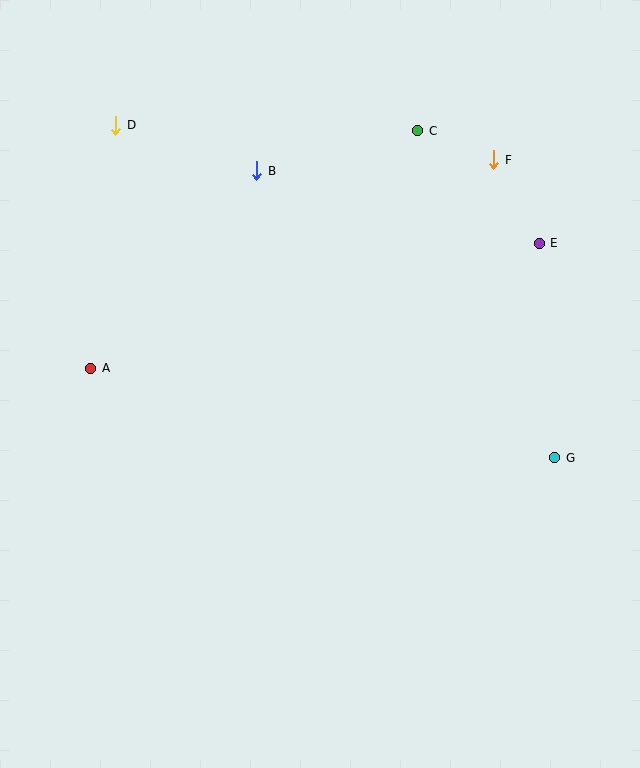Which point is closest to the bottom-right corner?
Point G is closest to the bottom-right corner.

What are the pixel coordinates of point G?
Point G is at (555, 458).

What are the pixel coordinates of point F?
Point F is at (494, 160).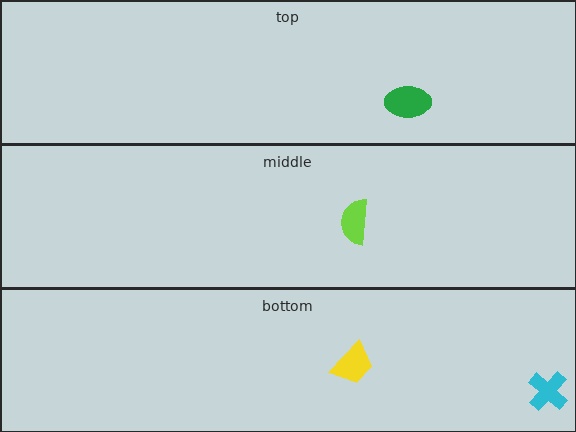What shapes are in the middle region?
The lime semicircle.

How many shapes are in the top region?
1.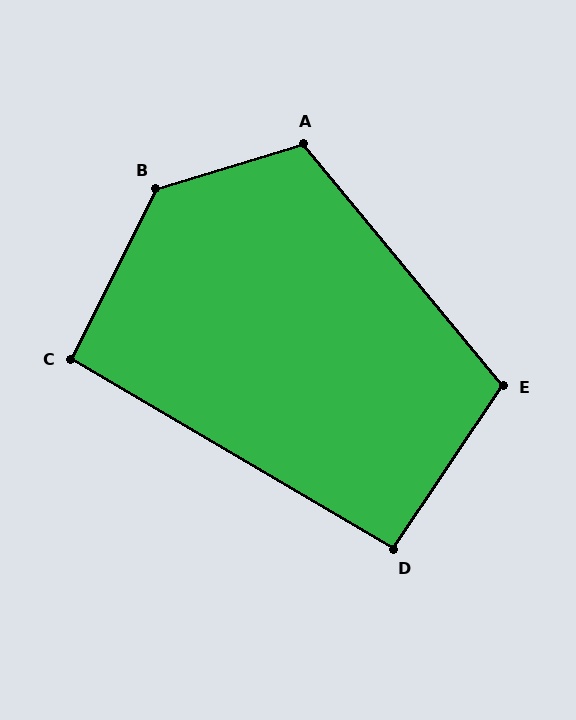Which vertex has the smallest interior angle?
D, at approximately 93 degrees.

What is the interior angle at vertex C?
Approximately 94 degrees (approximately right).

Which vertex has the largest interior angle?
B, at approximately 133 degrees.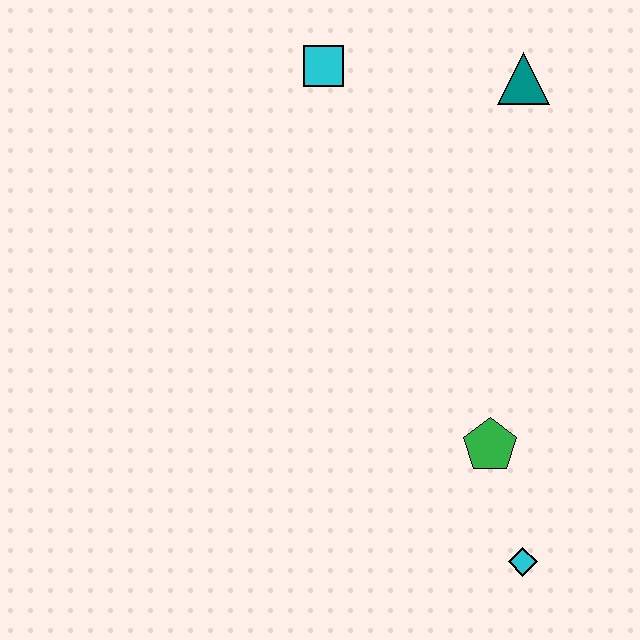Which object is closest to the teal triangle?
The cyan square is closest to the teal triangle.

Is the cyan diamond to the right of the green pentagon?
Yes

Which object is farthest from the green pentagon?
The cyan square is farthest from the green pentagon.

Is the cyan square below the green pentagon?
No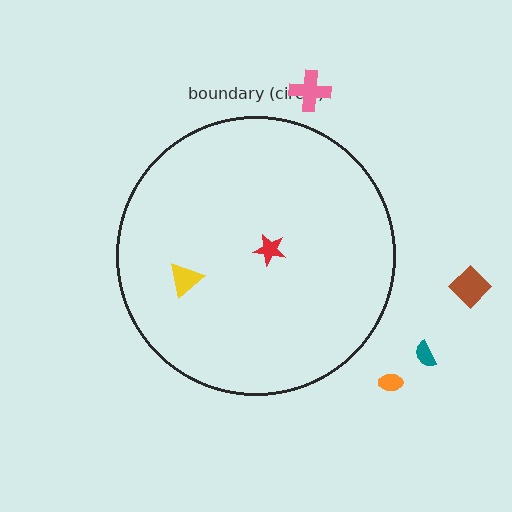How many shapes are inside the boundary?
2 inside, 4 outside.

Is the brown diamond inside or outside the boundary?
Outside.